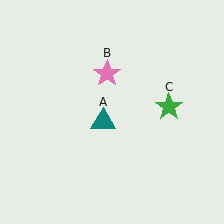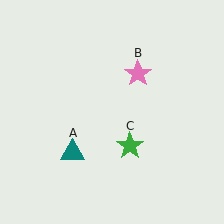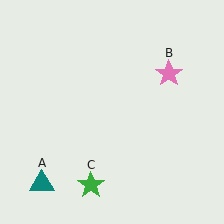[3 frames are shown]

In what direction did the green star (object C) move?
The green star (object C) moved down and to the left.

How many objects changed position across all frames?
3 objects changed position: teal triangle (object A), pink star (object B), green star (object C).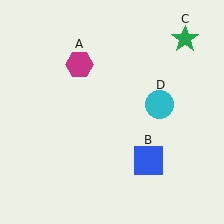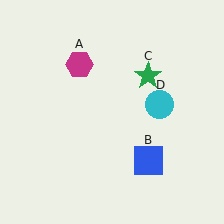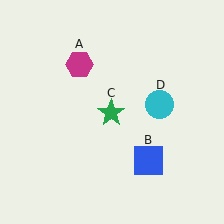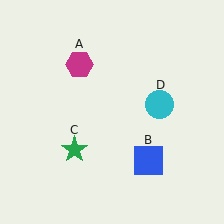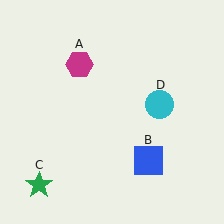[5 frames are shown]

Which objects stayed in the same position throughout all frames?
Magenta hexagon (object A) and blue square (object B) and cyan circle (object D) remained stationary.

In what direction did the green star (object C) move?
The green star (object C) moved down and to the left.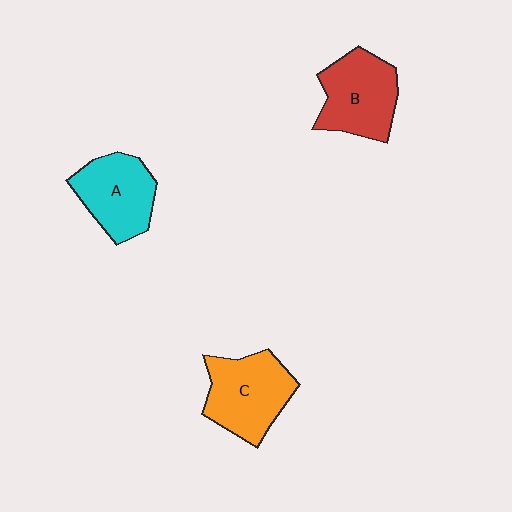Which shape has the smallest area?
Shape A (cyan).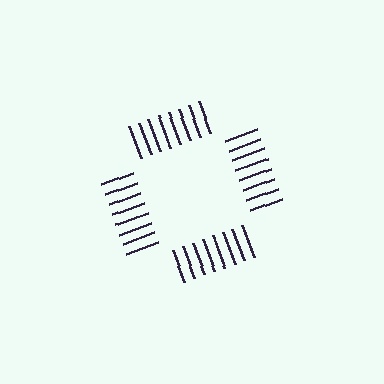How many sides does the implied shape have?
4 sides — the line-ends trace a square.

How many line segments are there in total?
32 — 8 along each of the 4 edges.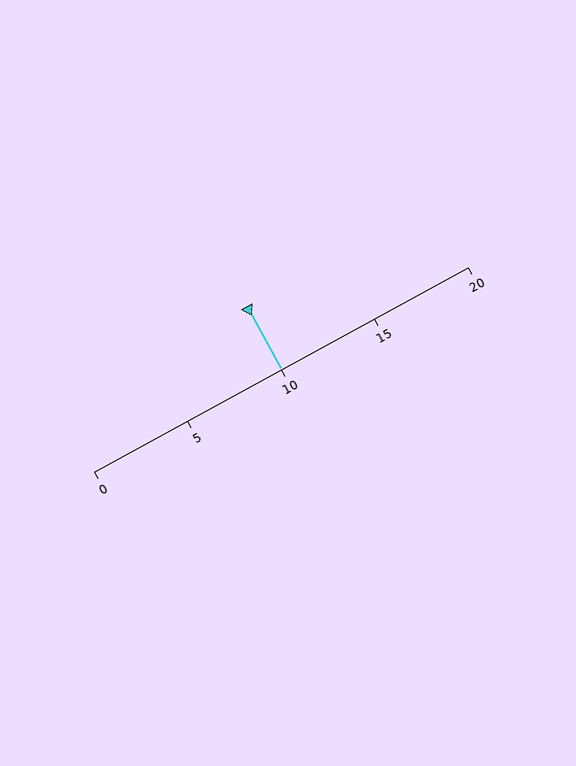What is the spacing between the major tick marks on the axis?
The major ticks are spaced 5 apart.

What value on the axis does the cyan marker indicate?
The marker indicates approximately 10.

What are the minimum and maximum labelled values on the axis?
The axis runs from 0 to 20.